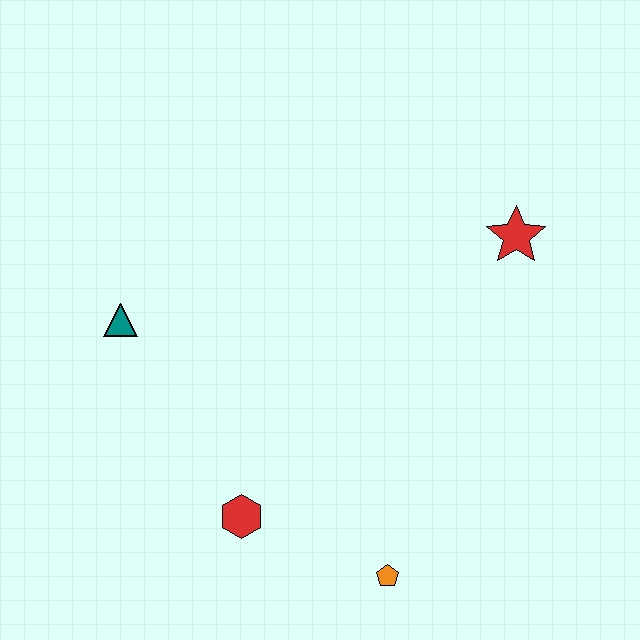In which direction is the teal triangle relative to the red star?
The teal triangle is to the left of the red star.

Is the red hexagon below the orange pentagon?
No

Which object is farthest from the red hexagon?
The red star is farthest from the red hexagon.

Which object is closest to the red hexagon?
The orange pentagon is closest to the red hexagon.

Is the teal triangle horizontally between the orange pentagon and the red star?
No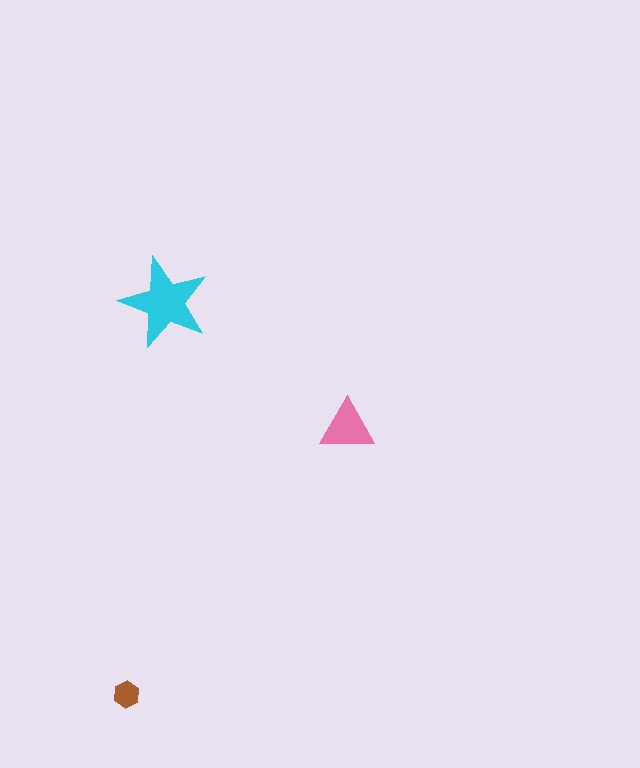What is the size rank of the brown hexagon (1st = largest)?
3rd.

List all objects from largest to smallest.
The cyan star, the pink triangle, the brown hexagon.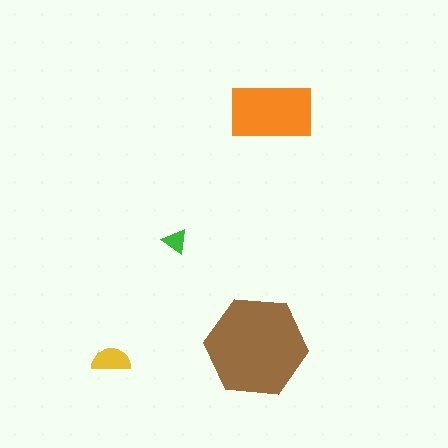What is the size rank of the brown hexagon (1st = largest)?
1st.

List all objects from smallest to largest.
The green triangle, the yellow semicircle, the orange rectangle, the brown hexagon.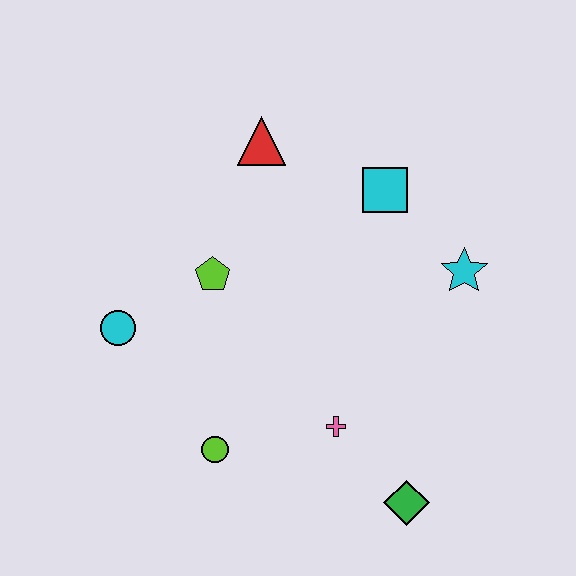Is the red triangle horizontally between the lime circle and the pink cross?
Yes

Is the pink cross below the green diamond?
No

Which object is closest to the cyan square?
The cyan star is closest to the cyan square.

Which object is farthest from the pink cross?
The red triangle is farthest from the pink cross.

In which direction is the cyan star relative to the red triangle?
The cyan star is to the right of the red triangle.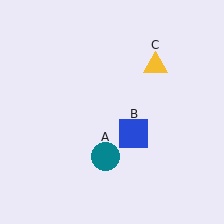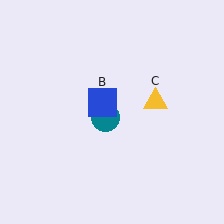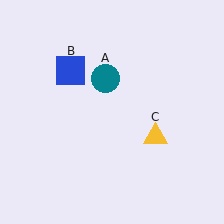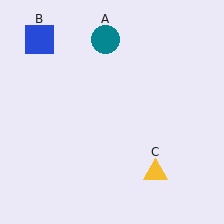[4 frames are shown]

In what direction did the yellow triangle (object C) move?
The yellow triangle (object C) moved down.